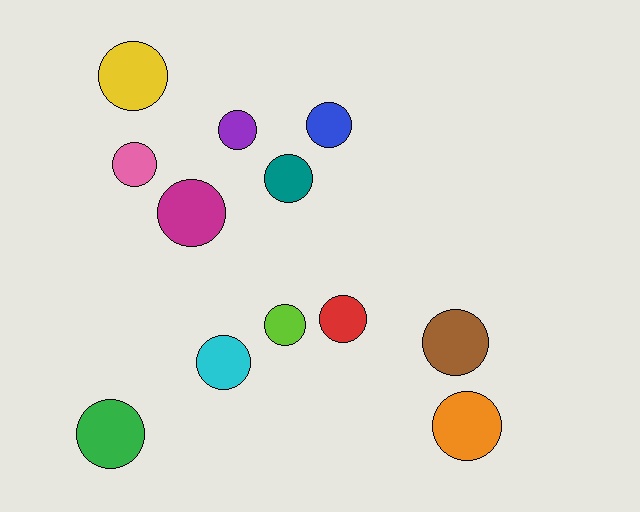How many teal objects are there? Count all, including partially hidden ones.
There is 1 teal object.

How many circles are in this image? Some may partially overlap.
There are 12 circles.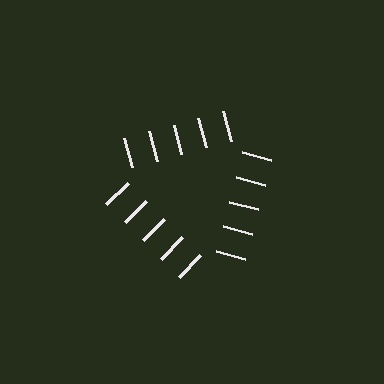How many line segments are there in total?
15 — 5 along each of the 3 edges.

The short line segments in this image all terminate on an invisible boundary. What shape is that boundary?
An illusory triangle — the line segments terminate on its edges but no continuous stroke is drawn.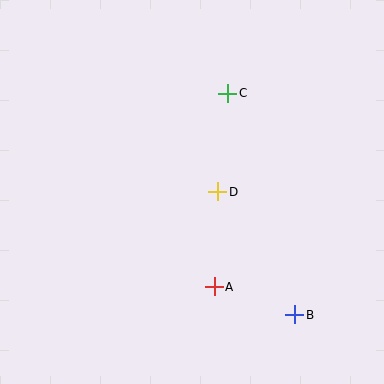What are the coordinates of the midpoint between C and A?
The midpoint between C and A is at (221, 190).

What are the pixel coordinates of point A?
Point A is at (214, 287).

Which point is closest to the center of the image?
Point D at (218, 192) is closest to the center.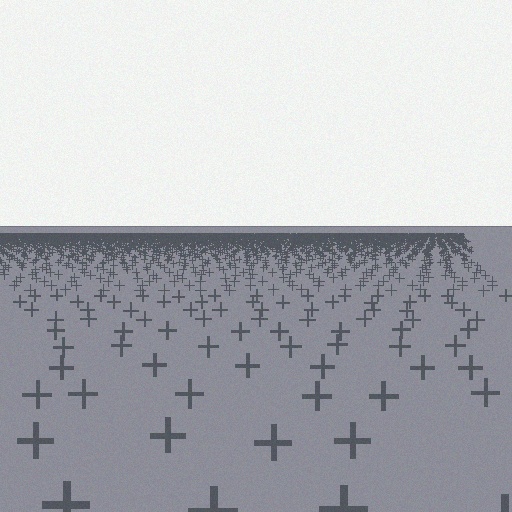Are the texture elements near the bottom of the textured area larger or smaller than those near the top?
Larger. Near the bottom, elements are closer to the viewer and appear at a bigger on-screen size.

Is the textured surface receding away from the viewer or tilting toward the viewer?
The surface is receding away from the viewer. Texture elements get smaller and denser toward the top.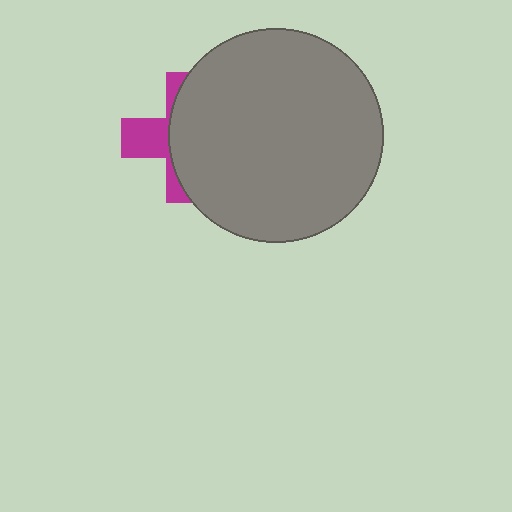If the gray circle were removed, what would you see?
You would see the complete magenta cross.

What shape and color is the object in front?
The object in front is a gray circle.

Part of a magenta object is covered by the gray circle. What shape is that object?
It is a cross.